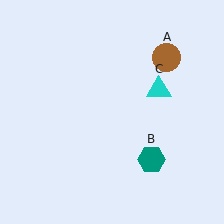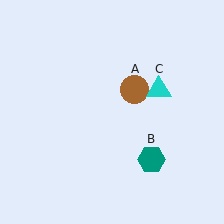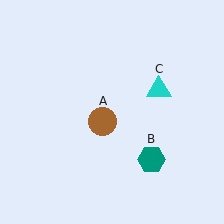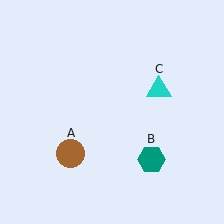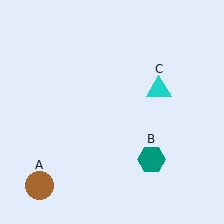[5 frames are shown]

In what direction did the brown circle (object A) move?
The brown circle (object A) moved down and to the left.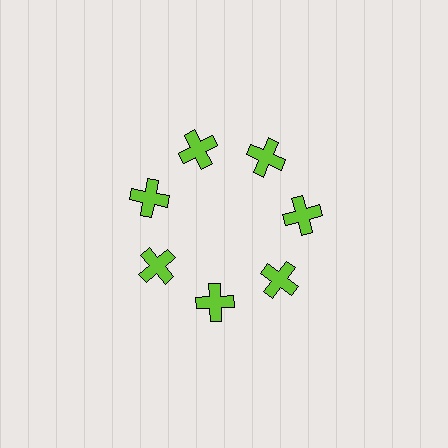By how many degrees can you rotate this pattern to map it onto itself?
The pattern maps onto itself every 51 degrees of rotation.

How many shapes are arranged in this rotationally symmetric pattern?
There are 7 shapes, arranged in 7 groups of 1.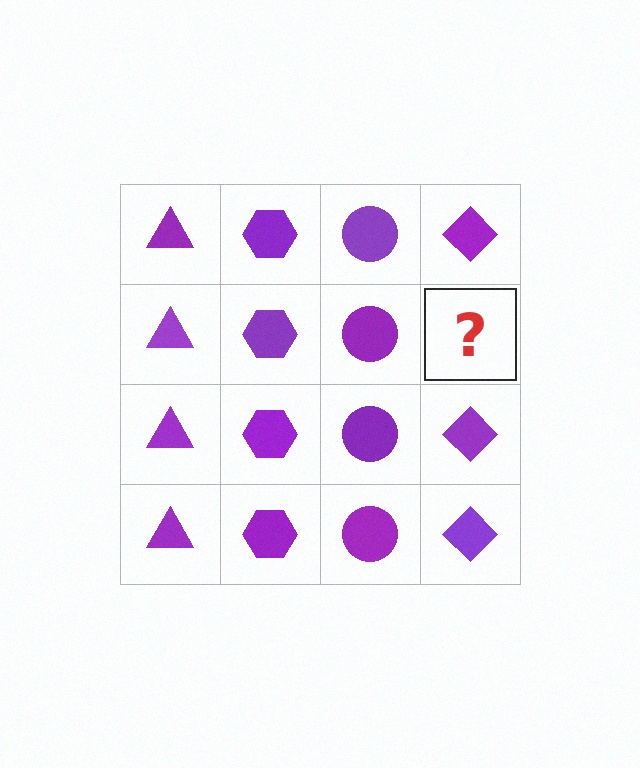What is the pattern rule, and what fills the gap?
The rule is that each column has a consistent shape. The gap should be filled with a purple diamond.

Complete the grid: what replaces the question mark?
The question mark should be replaced with a purple diamond.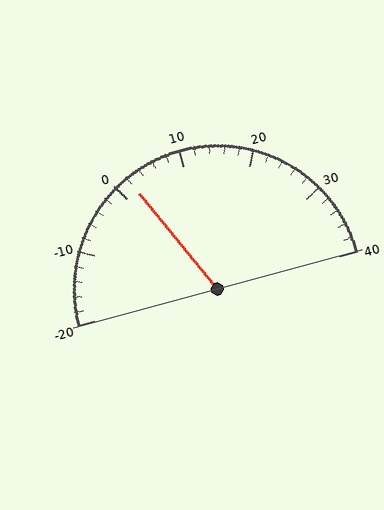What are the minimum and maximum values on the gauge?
The gauge ranges from -20 to 40.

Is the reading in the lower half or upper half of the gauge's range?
The reading is in the lower half of the range (-20 to 40).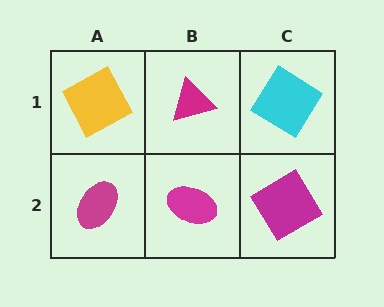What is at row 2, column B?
A magenta ellipse.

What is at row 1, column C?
A cyan diamond.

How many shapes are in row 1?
3 shapes.